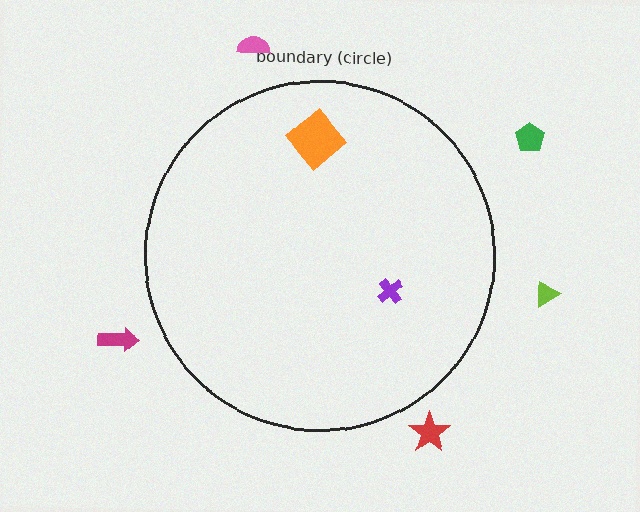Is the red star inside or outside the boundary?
Outside.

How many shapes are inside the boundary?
2 inside, 5 outside.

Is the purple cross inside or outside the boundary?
Inside.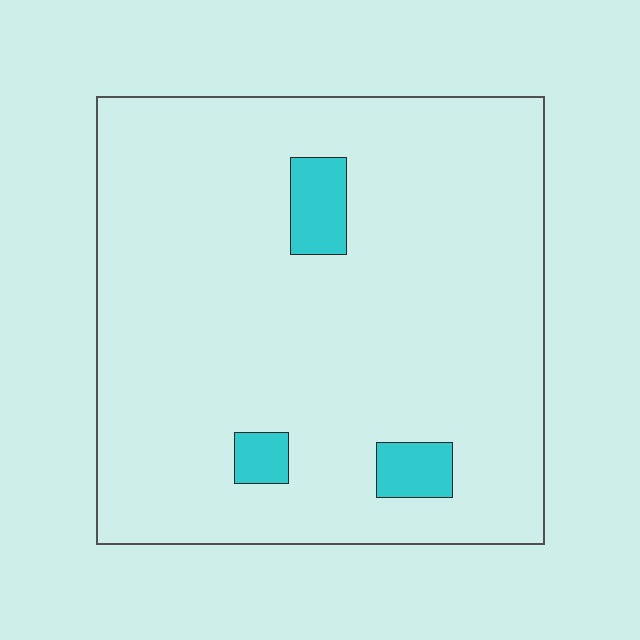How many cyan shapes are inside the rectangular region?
3.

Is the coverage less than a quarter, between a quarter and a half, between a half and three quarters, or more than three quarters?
Less than a quarter.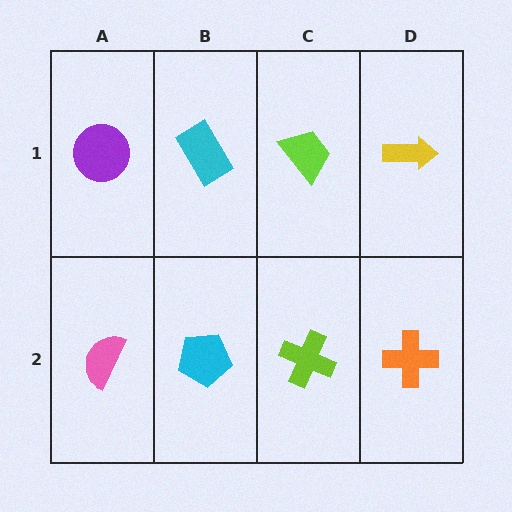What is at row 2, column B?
A cyan pentagon.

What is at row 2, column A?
A pink semicircle.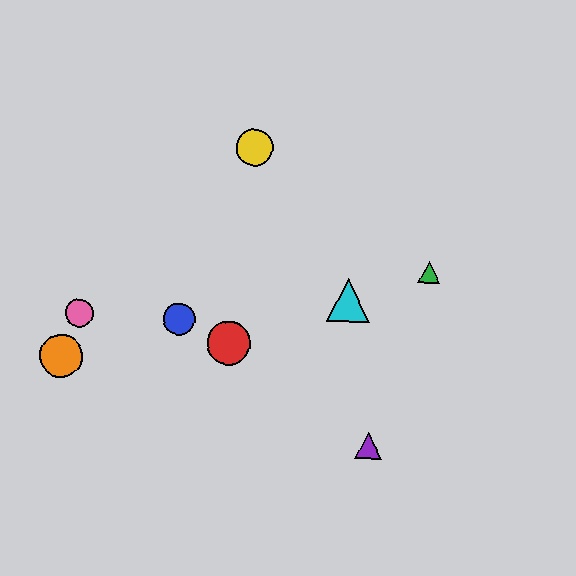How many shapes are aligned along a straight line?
3 shapes (the red circle, the green triangle, the cyan triangle) are aligned along a straight line.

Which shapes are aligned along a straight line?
The red circle, the green triangle, the cyan triangle are aligned along a straight line.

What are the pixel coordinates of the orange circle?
The orange circle is at (61, 356).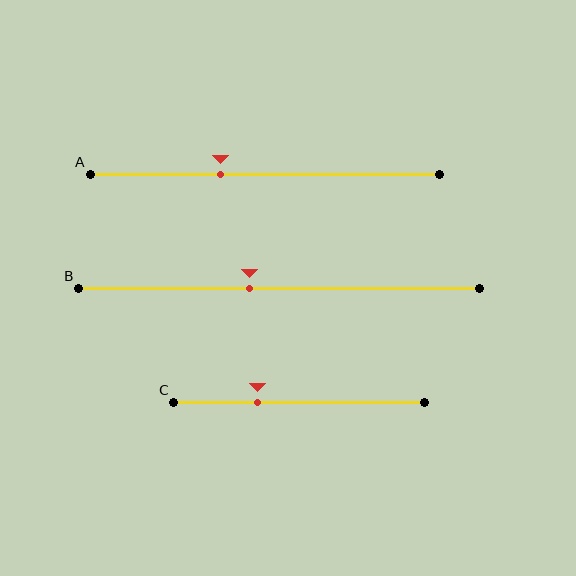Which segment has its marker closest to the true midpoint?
Segment B has its marker closest to the true midpoint.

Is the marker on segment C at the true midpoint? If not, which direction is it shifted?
No, the marker on segment C is shifted to the left by about 17% of the segment length.